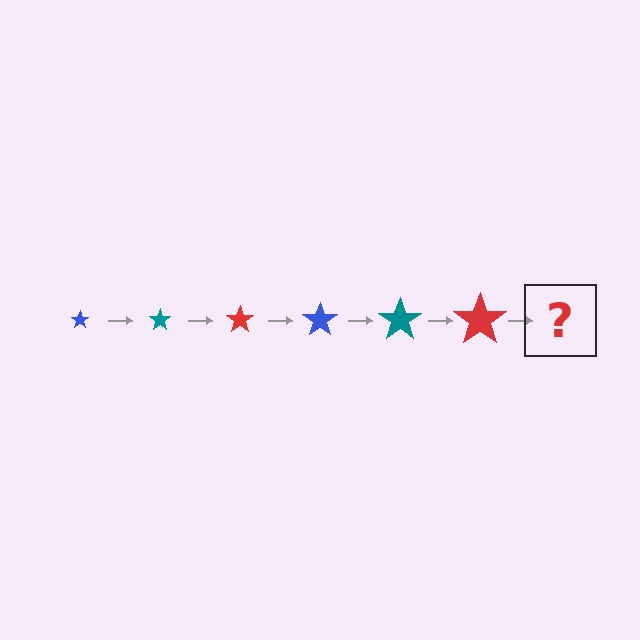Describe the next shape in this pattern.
It should be a blue star, larger than the previous one.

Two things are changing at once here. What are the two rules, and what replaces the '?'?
The two rules are that the star grows larger each step and the color cycles through blue, teal, and red. The '?' should be a blue star, larger than the previous one.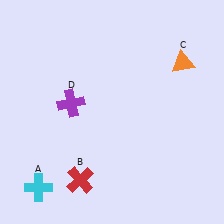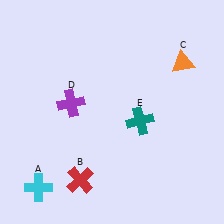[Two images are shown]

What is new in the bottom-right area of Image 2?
A teal cross (E) was added in the bottom-right area of Image 2.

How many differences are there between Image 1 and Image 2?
There is 1 difference between the two images.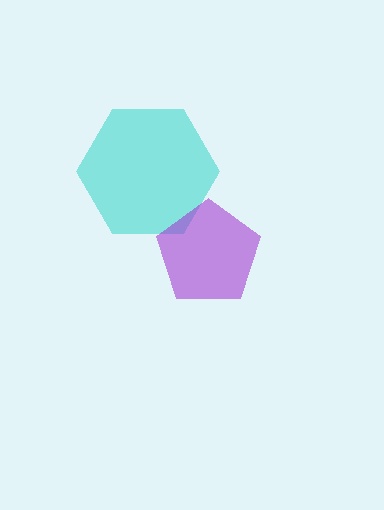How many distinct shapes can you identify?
There are 2 distinct shapes: a cyan hexagon, a purple pentagon.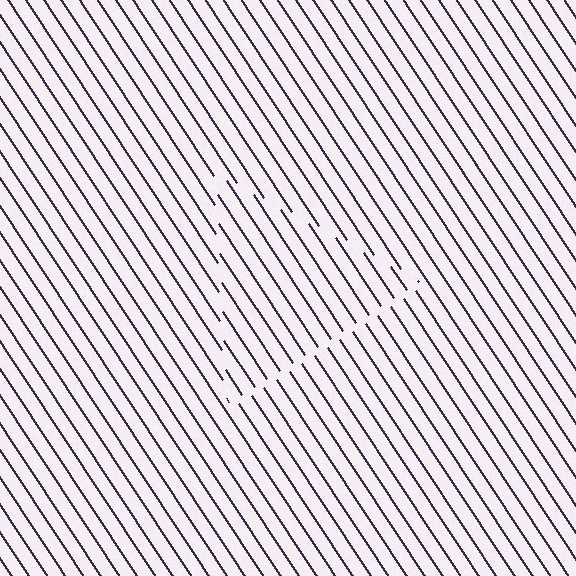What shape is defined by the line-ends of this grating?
An illusory triangle. The interior of the shape contains the same grating, shifted by half a period — the contour is defined by the phase discontinuity where line-ends from the inner and outer gratings abut.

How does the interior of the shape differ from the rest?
The interior of the shape contains the same grating, shifted by half a period — the contour is defined by the phase discontinuity where line-ends from the inner and outer gratings abut.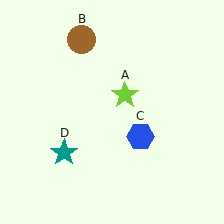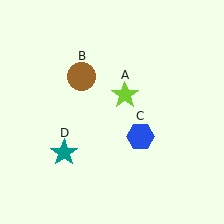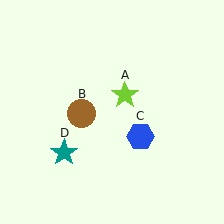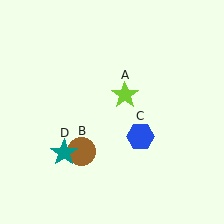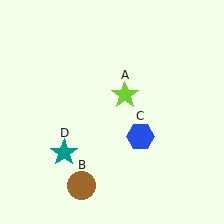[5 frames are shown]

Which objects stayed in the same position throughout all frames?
Lime star (object A) and blue hexagon (object C) and teal star (object D) remained stationary.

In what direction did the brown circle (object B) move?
The brown circle (object B) moved down.